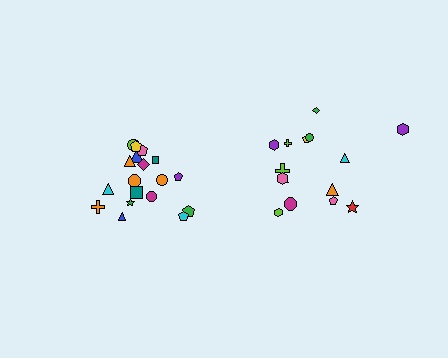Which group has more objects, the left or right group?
The left group.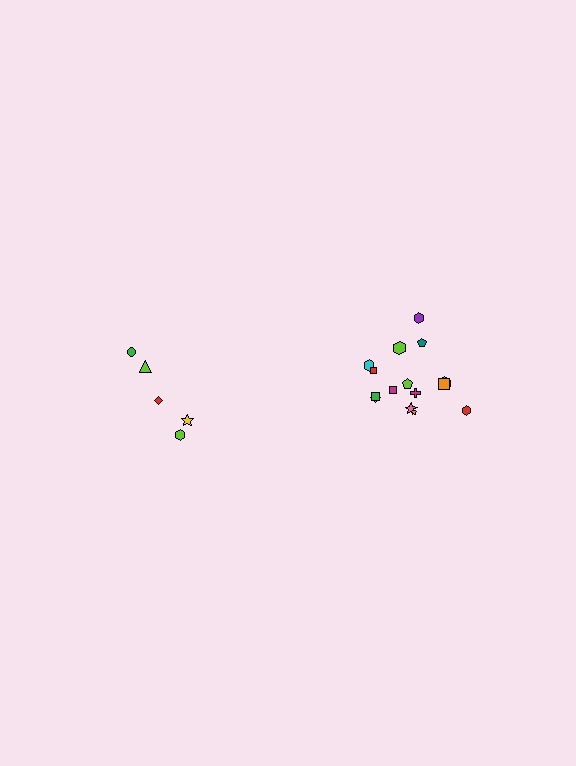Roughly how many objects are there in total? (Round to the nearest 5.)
Roughly 20 objects in total.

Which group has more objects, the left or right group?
The right group.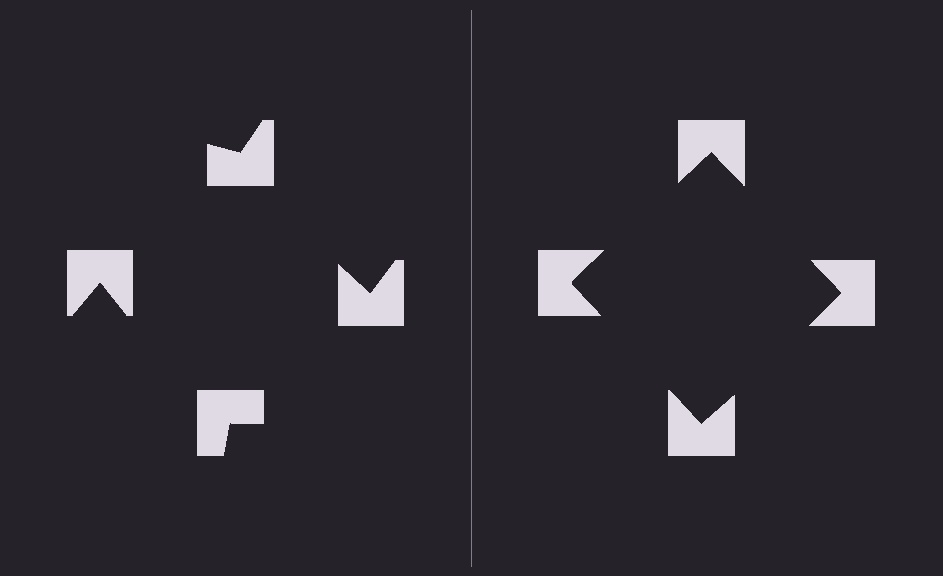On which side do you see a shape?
An illusory square appears on the right side. On the left side the wedge cuts are rotated, so no coherent shape forms.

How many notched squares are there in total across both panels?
8 — 4 on each side.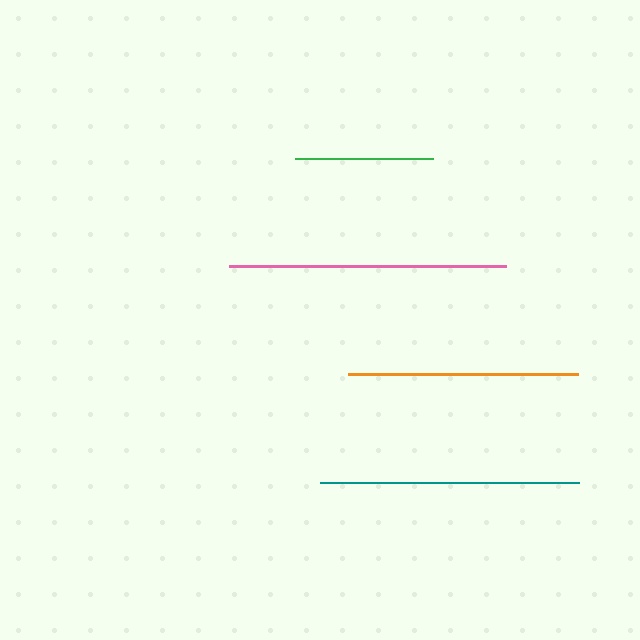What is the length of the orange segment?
The orange segment is approximately 230 pixels long.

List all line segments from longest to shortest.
From longest to shortest: pink, teal, orange, green.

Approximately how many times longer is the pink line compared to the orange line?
The pink line is approximately 1.2 times the length of the orange line.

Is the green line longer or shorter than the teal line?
The teal line is longer than the green line.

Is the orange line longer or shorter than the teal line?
The teal line is longer than the orange line.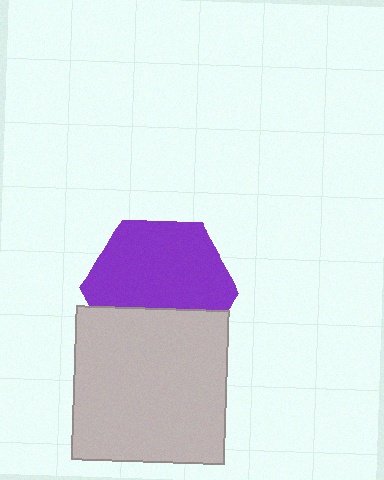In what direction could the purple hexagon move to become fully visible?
The purple hexagon could move up. That would shift it out from behind the light gray square entirely.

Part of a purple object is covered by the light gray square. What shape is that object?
It is a hexagon.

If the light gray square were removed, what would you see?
You would see the complete purple hexagon.